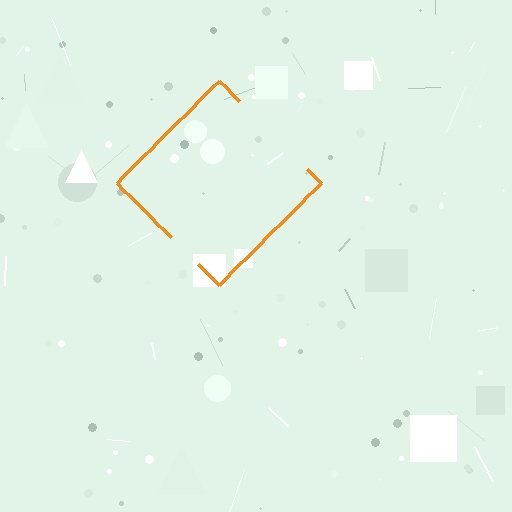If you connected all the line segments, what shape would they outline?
They would outline a diamond.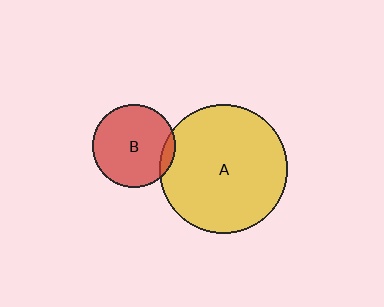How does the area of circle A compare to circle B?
Approximately 2.4 times.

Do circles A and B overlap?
Yes.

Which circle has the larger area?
Circle A (yellow).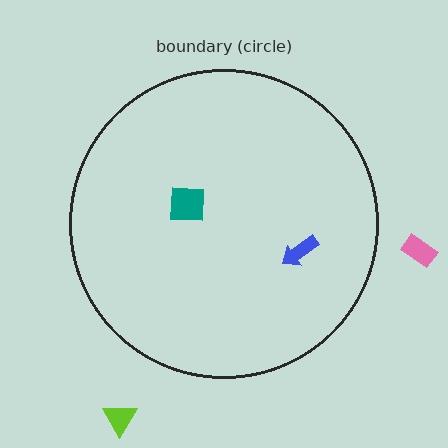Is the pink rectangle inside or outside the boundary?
Outside.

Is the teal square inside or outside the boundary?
Inside.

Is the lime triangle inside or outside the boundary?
Outside.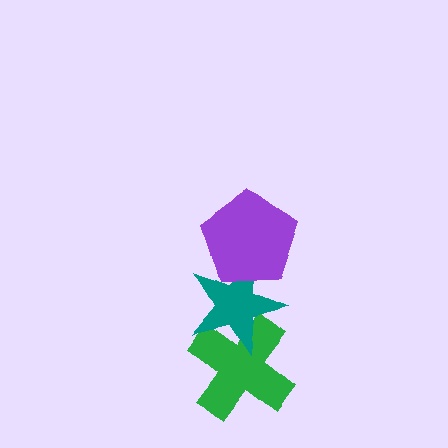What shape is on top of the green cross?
The teal star is on top of the green cross.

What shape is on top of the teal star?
The purple pentagon is on top of the teal star.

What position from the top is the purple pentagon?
The purple pentagon is 1st from the top.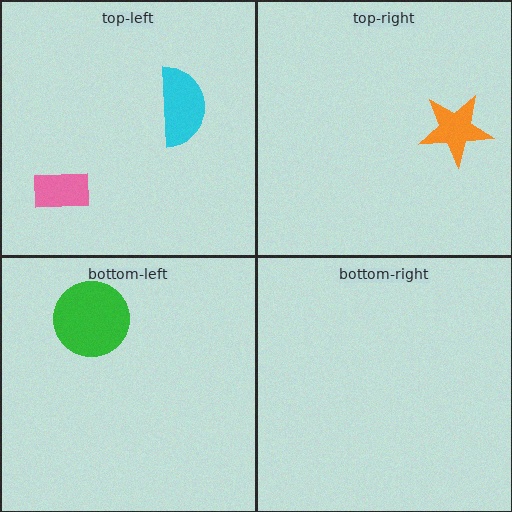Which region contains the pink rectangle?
The top-left region.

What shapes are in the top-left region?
The cyan semicircle, the pink rectangle.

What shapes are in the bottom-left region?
The green circle.